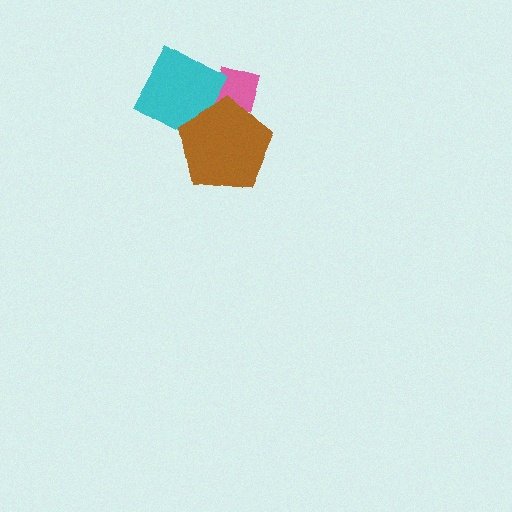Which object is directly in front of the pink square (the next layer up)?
The cyan diamond is directly in front of the pink square.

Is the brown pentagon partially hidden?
No, no other shape covers it.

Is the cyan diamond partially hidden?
Yes, it is partially covered by another shape.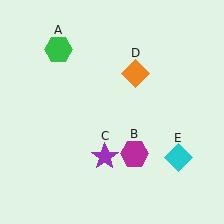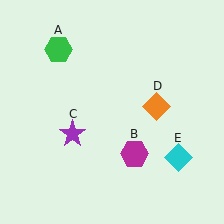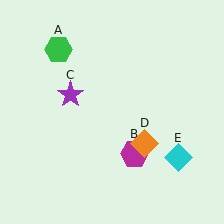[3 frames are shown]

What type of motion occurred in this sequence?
The purple star (object C), orange diamond (object D) rotated clockwise around the center of the scene.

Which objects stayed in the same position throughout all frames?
Green hexagon (object A) and magenta hexagon (object B) and cyan diamond (object E) remained stationary.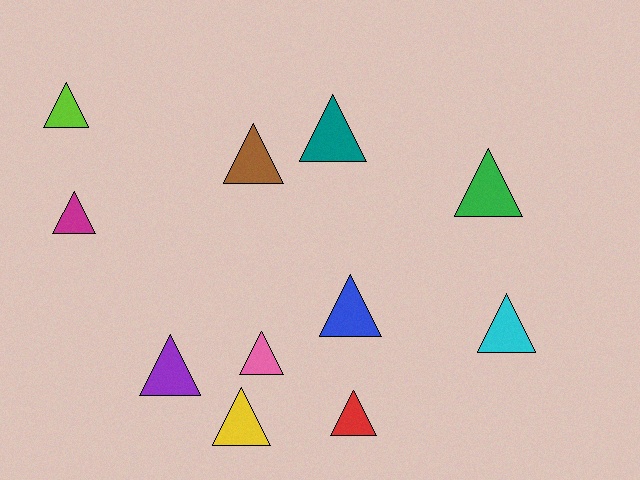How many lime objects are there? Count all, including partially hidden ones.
There is 1 lime object.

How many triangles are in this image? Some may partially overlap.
There are 11 triangles.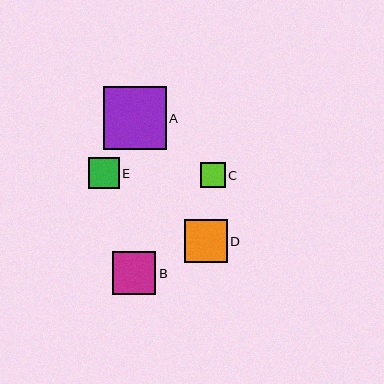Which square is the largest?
Square A is the largest with a size of approximately 63 pixels.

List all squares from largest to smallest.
From largest to smallest: A, B, D, E, C.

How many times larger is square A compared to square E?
Square A is approximately 2.0 times the size of square E.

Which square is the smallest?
Square C is the smallest with a size of approximately 25 pixels.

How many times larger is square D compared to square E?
Square D is approximately 1.4 times the size of square E.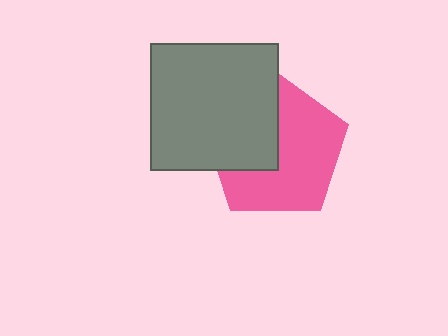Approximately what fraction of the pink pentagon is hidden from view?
Roughly 38% of the pink pentagon is hidden behind the gray rectangle.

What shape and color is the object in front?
The object in front is a gray rectangle.